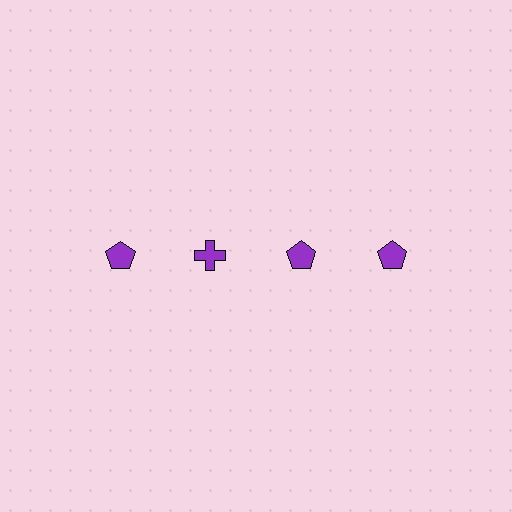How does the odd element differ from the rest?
It has a different shape: cross instead of pentagon.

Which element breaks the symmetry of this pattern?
The purple cross in the top row, second from left column breaks the symmetry. All other shapes are purple pentagons.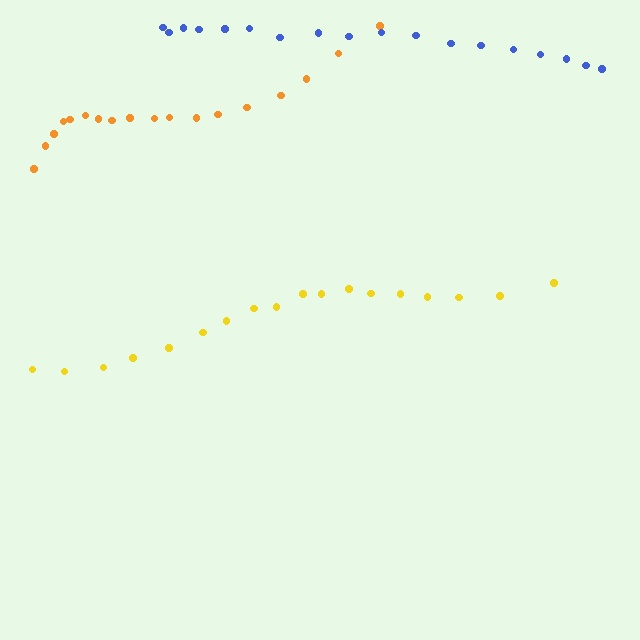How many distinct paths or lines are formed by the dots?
There are 3 distinct paths.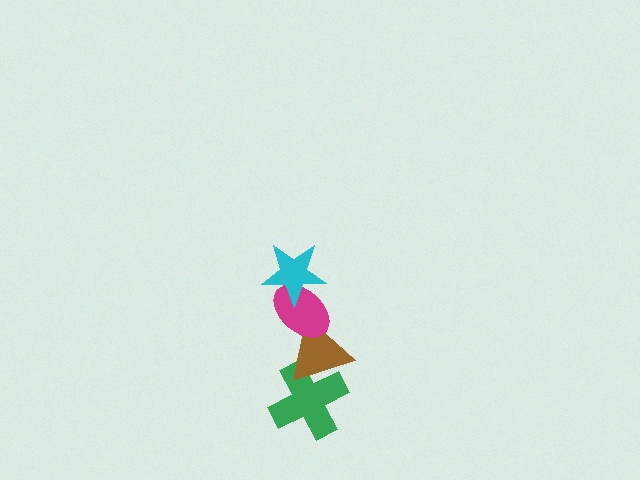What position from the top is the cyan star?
The cyan star is 1st from the top.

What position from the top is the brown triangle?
The brown triangle is 3rd from the top.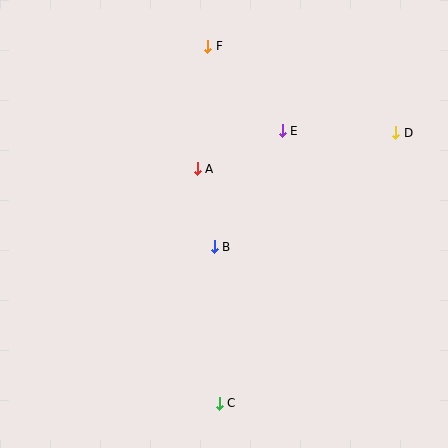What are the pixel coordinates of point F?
Point F is at (208, 46).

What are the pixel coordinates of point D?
Point D is at (396, 133).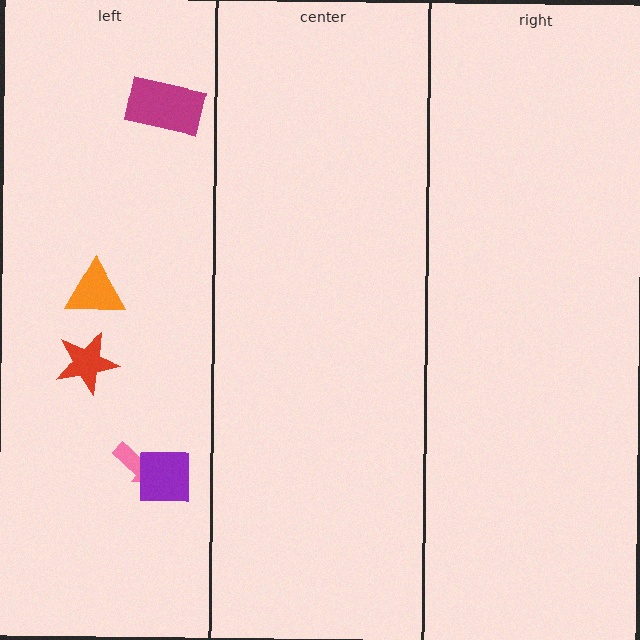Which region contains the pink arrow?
The left region.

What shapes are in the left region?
The red star, the magenta rectangle, the orange triangle, the pink arrow, the purple square.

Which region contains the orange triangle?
The left region.